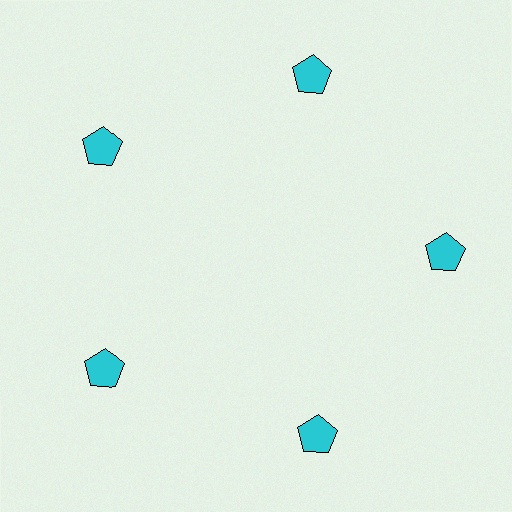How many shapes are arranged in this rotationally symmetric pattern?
There are 5 shapes, arranged in 5 groups of 1.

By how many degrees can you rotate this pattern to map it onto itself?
The pattern maps onto itself every 72 degrees of rotation.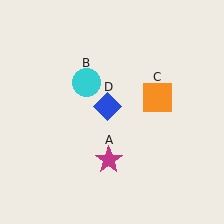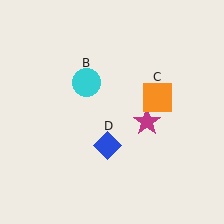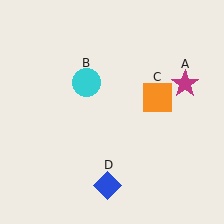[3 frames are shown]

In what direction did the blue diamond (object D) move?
The blue diamond (object D) moved down.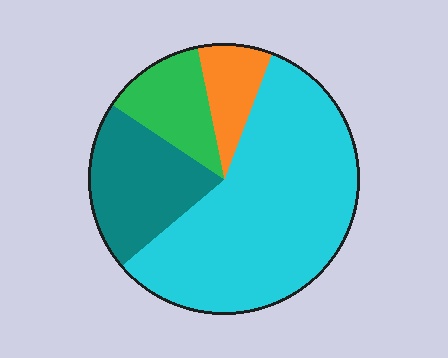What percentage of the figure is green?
Green takes up about one eighth (1/8) of the figure.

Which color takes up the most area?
Cyan, at roughly 60%.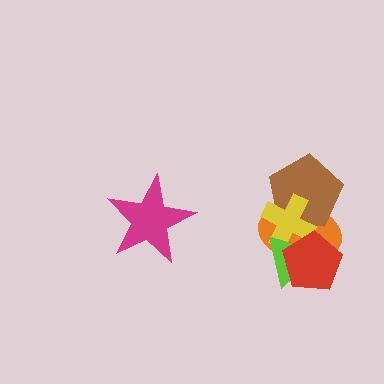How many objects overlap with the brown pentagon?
2 objects overlap with the brown pentagon.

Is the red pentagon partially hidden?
No, no other shape covers it.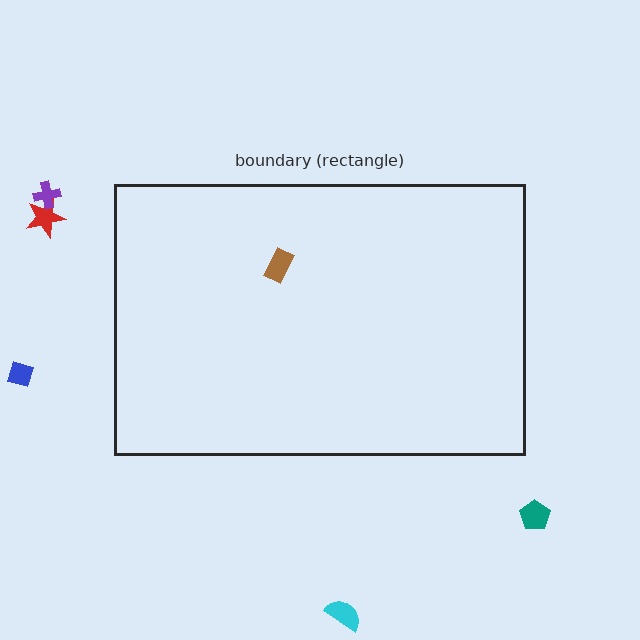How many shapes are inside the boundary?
1 inside, 5 outside.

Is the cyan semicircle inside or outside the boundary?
Outside.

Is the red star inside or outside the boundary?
Outside.